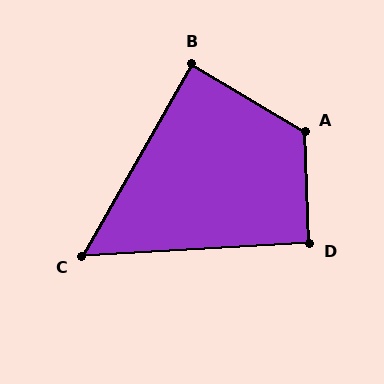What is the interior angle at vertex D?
Approximately 91 degrees (approximately right).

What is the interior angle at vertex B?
Approximately 89 degrees (approximately right).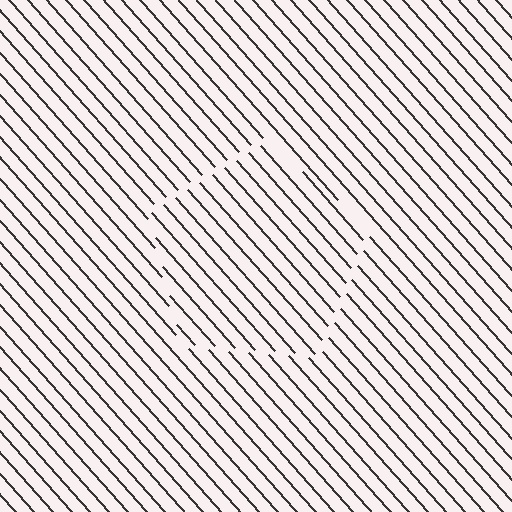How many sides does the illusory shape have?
5 sides — the line-ends trace a pentagon.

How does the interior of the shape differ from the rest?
The interior of the shape contains the same grating, shifted by half a period — the contour is defined by the phase discontinuity where line-ends from the inner and outer gratings abut.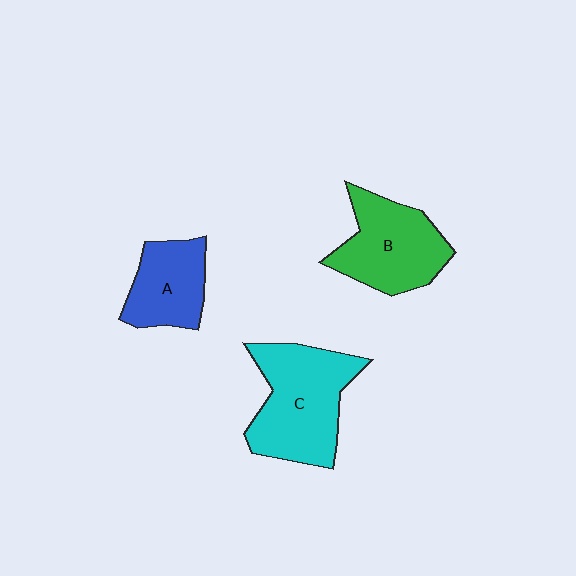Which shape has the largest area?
Shape C (cyan).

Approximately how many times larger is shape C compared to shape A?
Approximately 1.6 times.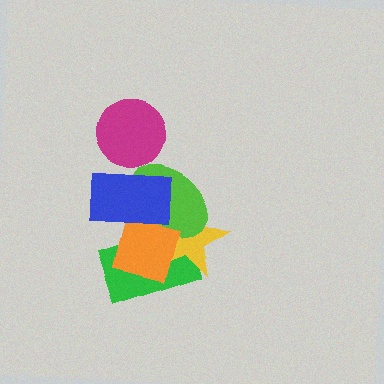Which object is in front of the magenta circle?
The blue rectangle is in front of the magenta circle.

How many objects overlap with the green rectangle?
4 objects overlap with the green rectangle.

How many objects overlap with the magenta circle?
1 object overlaps with the magenta circle.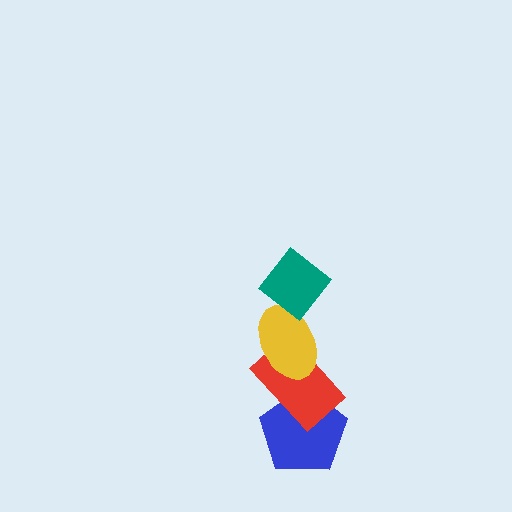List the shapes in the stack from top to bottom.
From top to bottom: the teal diamond, the yellow ellipse, the red rectangle, the blue pentagon.